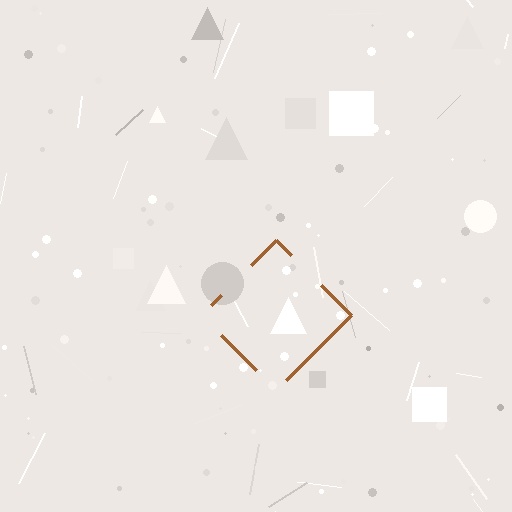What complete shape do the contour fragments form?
The contour fragments form a diamond.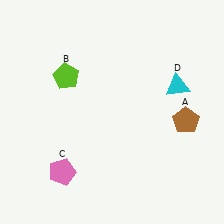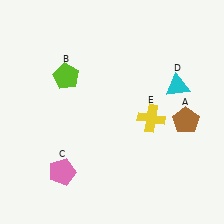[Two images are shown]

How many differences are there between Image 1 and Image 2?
There is 1 difference between the two images.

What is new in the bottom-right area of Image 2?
A yellow cross (E) was added in the bottom-right area of Image 2.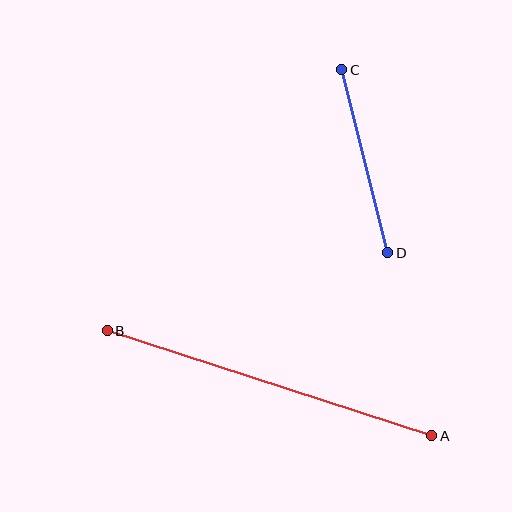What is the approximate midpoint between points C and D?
The midpoint is at approximately (365, 161) pixels.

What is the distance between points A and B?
The distance is approximately 341 pixels.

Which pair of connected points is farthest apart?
Points A and B are farthest apart.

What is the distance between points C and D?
The distance is approximately 188 pixels.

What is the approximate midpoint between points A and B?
The midpoint is at approximately (269, 383) pixels.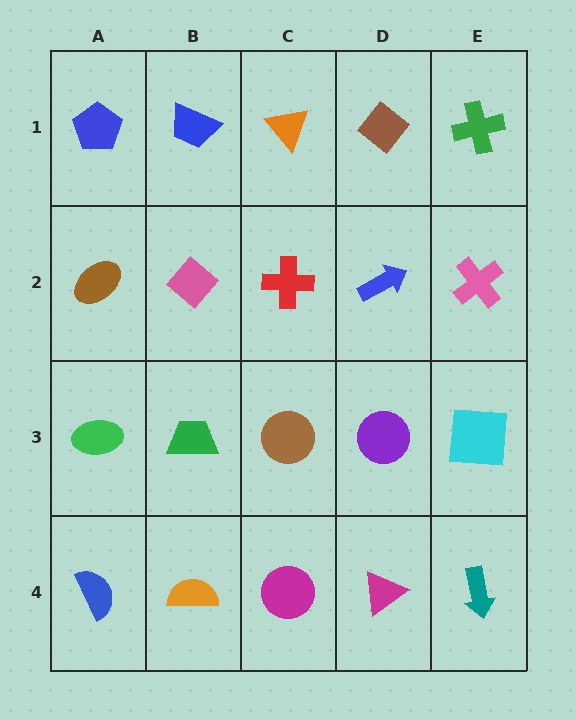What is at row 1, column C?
An orange triangle.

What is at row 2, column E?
A pink cross.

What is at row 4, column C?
A magenta circle.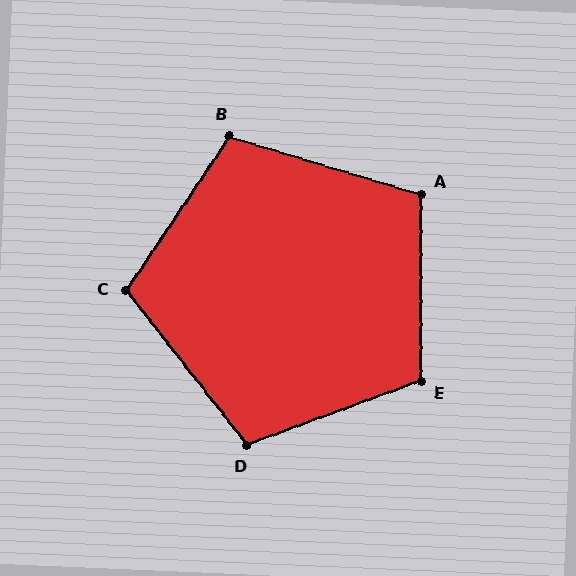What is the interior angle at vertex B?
Approximately 107 degrees (obtuse).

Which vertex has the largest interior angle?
E, at approximately 110 degrees.